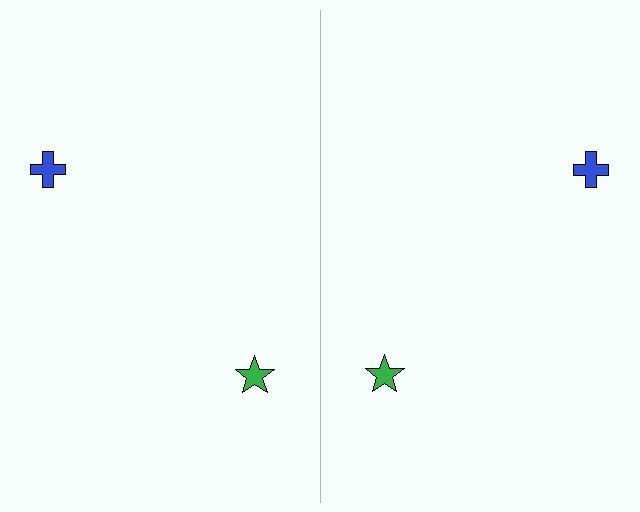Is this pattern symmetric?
Yes, this pattern has bilateral (reflection) symmetry.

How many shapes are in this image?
There are 4 shapes in this image.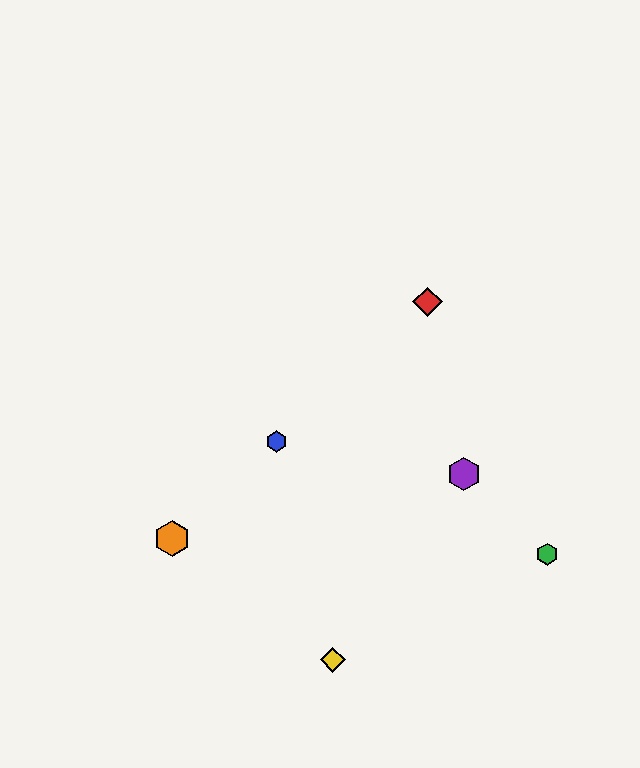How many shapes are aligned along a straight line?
3 shapes (the red diamond, the blue hexagon, the orange hexagon) are aligned along a straight line.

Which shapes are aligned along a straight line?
The red diamond, the blue hexagon, the orange hexagon are aligned along a straight line.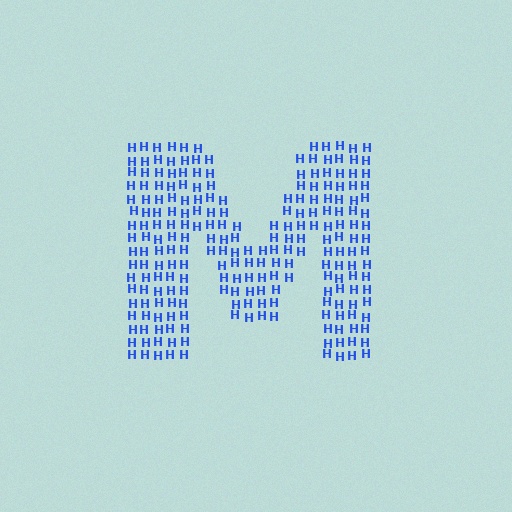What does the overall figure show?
The overall figure shows the letter M.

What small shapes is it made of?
It is made of small letter H's.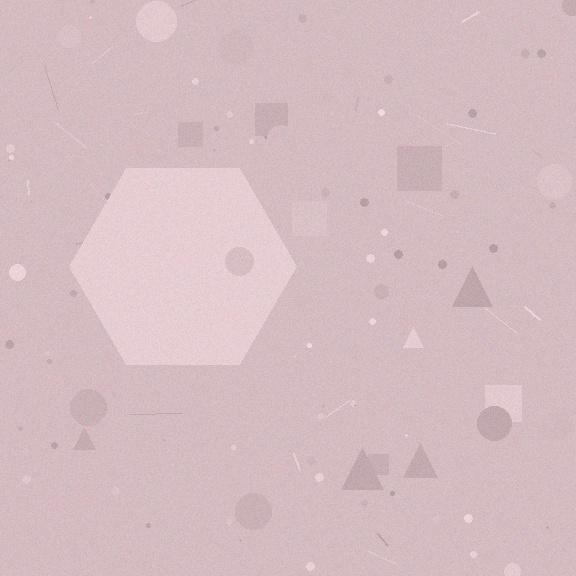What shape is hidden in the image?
A hexagon is hidden in the image.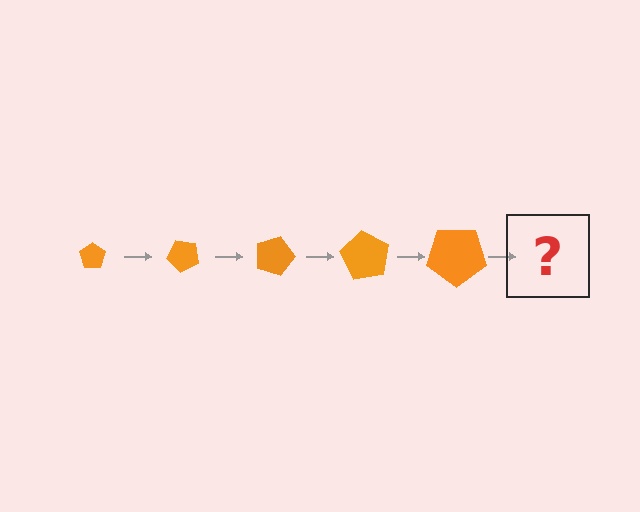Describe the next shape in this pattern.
It should be a pentagon, larger than the previous one and rotated 225 degrees from the start.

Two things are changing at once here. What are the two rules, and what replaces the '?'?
The two rules are that the pentagon grows larger each step and it rotates 45 degrees each step. The '?' should be a pentagon, larger than the previous one and rotated 225 degrees from the start.